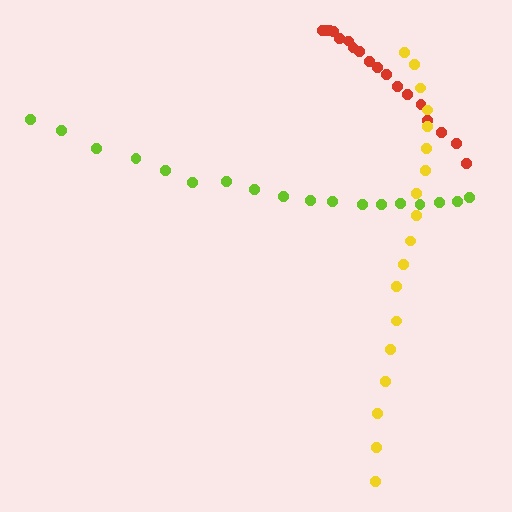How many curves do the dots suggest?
There are 3 distinct paths.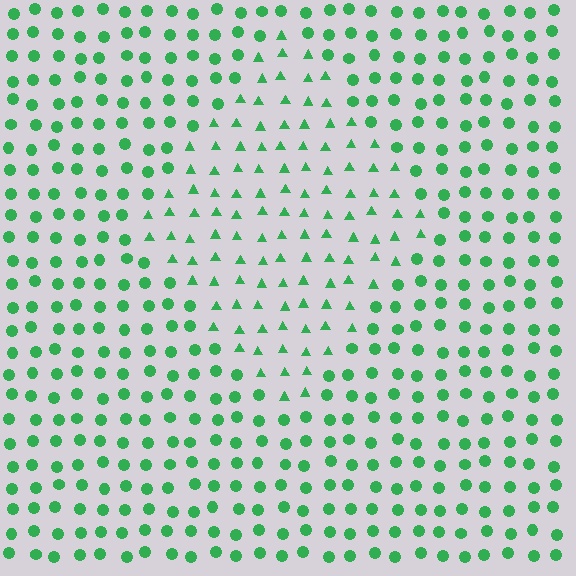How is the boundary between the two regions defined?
The boundary is defined by a change in element shape: triangles inside vs. circles outside. All elements share the same color and spacing.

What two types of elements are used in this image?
The image uses triangles inside the diamond region and circles outside it.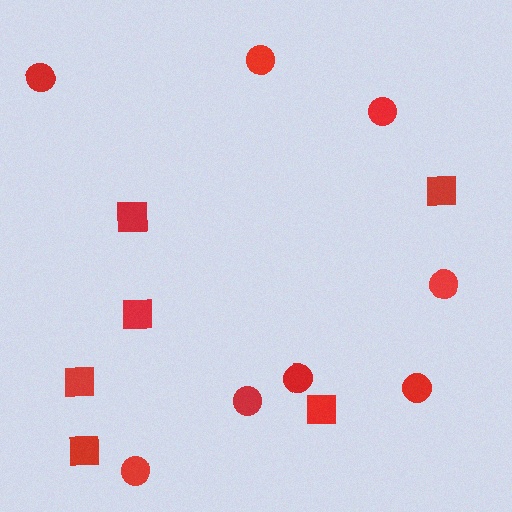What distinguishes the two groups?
There are 2 groups: one group of circles (8) and one group of squares (6).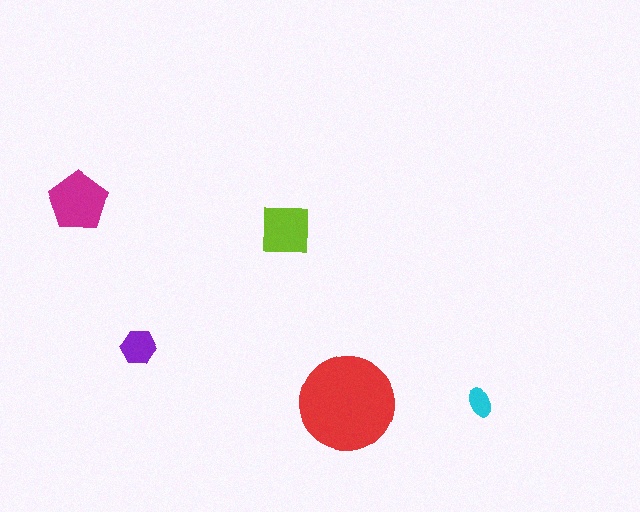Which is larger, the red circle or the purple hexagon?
The red circle.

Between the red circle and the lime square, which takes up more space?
The red circle.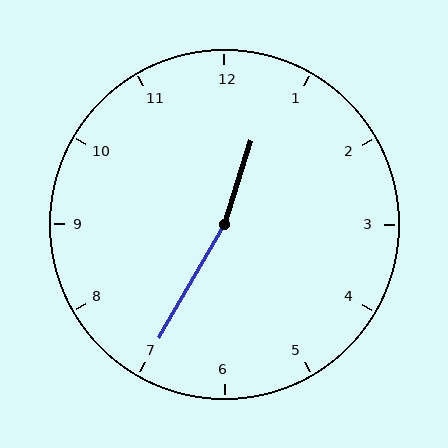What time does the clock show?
12:35.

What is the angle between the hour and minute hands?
Approximately 168 degrees.